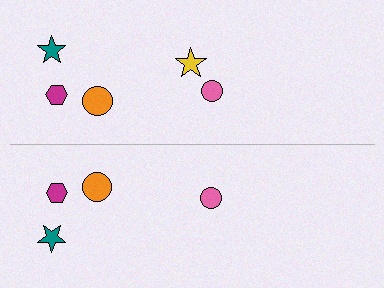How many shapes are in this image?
There are 9 shapes in this image.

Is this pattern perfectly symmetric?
No, the pattern is not perfectly symmetric. A yellow star is missing from the bottom side.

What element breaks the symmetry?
A yellow star is missing from the bottom side.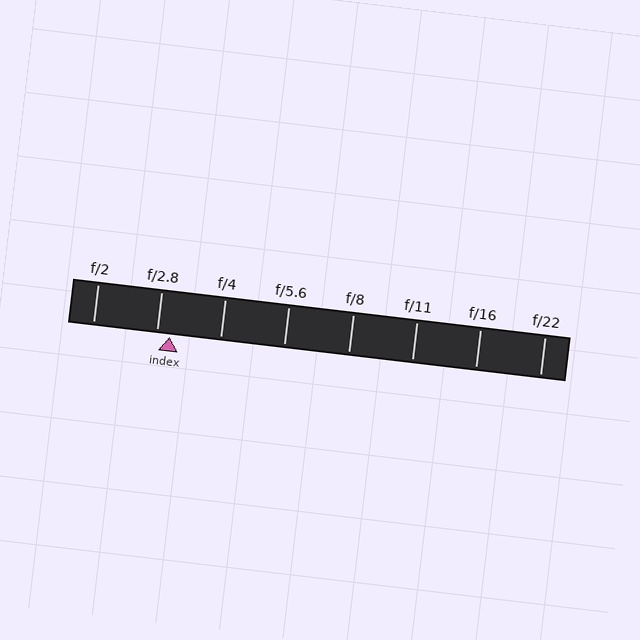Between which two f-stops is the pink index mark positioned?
The index mark is between f/2.8 and f/4.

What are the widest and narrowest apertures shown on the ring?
The widest aperture shown is f/2 and the narrowest is f/22.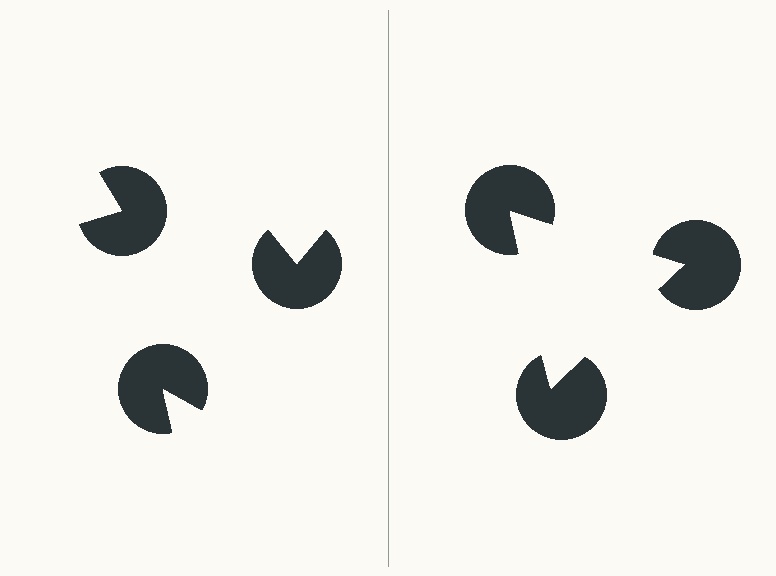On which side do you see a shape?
An illusory triangle appears on the right side. On the left side the wedge cuts are rotated, so no coherent shape forms.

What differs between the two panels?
The pac-man discs are positioned identically on both sides; only the wedge orientations differ. On the right they align to a triangle; on the left they are misaligned.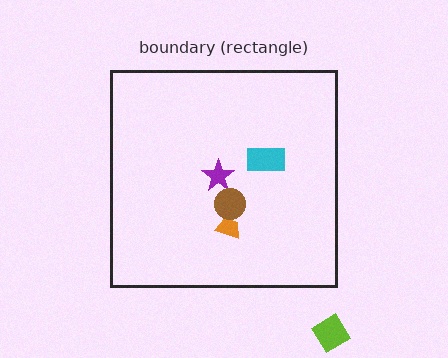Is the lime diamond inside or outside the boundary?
Outside.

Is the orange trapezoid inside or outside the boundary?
Inside.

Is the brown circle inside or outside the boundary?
Inside.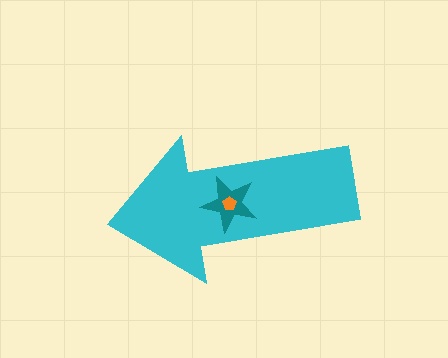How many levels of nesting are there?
3.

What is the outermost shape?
The cyan arrow.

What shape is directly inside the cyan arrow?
The teal star.